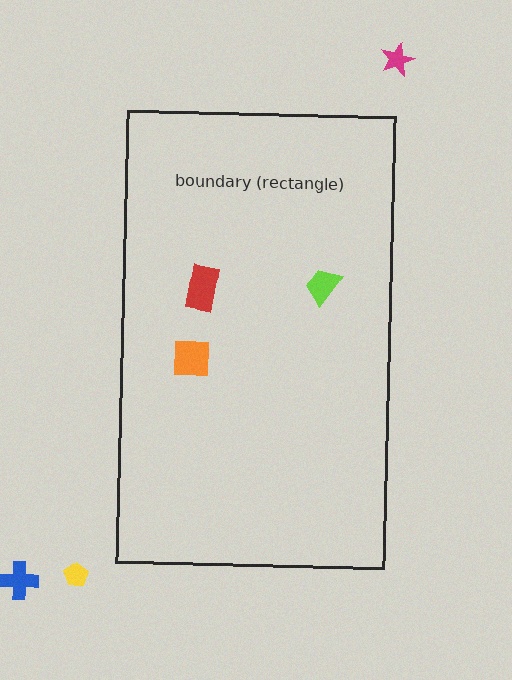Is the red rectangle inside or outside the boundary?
Inside.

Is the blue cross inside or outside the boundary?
Outside.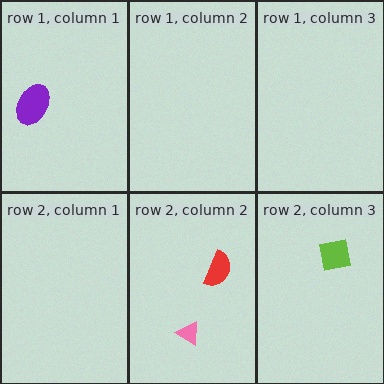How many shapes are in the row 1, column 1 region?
1.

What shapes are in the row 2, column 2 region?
The pink triangle, the red semicircle.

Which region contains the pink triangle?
The row 2, column 2 region.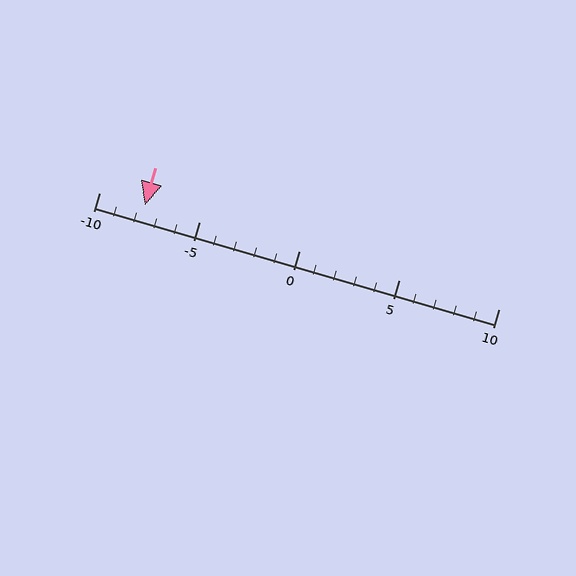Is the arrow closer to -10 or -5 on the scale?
The arrow is closer to -10.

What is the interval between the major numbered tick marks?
The major tick marks are spaced 5 units apart.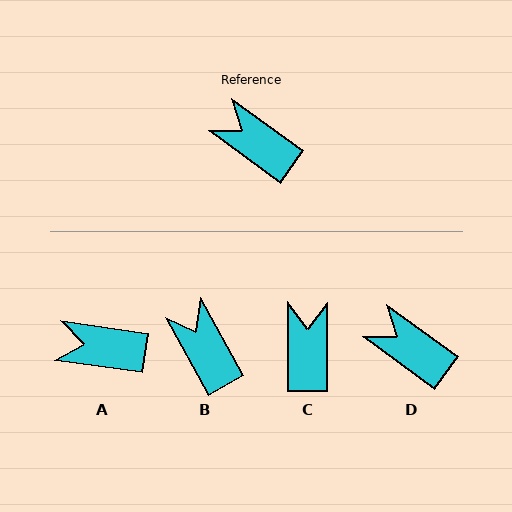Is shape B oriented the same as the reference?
No, it is off by about 25 degrees.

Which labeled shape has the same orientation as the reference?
D.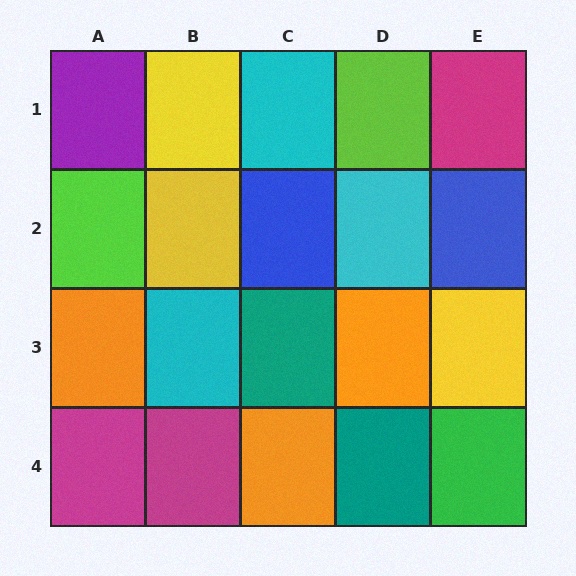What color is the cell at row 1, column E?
Magenta.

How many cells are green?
1 cell is green.